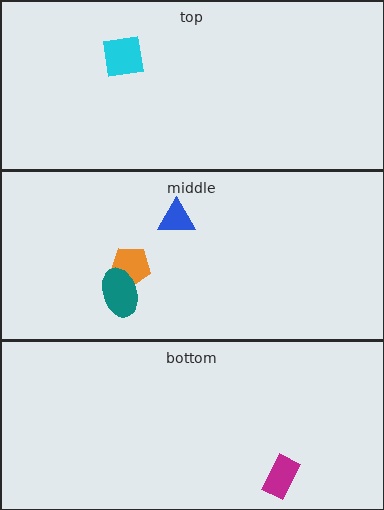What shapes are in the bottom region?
The magenta rectangle.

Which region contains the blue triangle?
The middle region.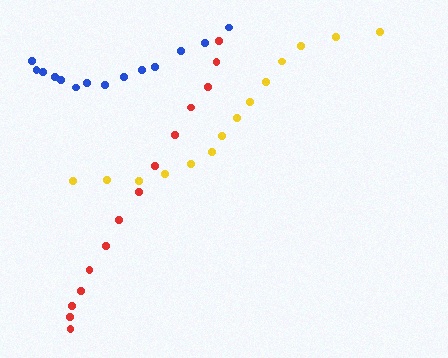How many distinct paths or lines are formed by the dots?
There are 3 distinct paths.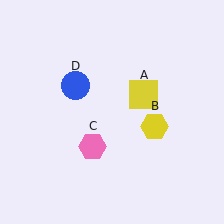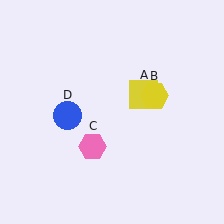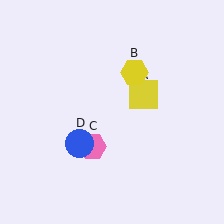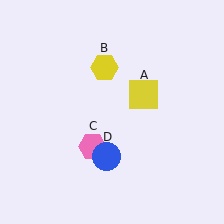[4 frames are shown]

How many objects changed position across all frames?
2 objects changed position: yellow hexagon (object B), blue circle (object D).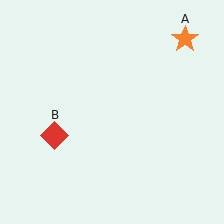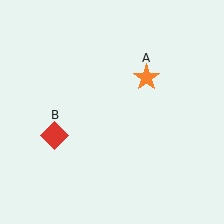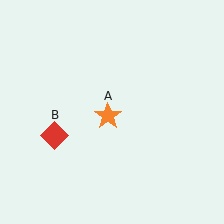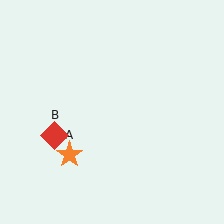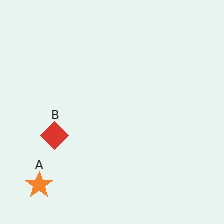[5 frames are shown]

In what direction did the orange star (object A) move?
The orange star (object A) moved down and to the left.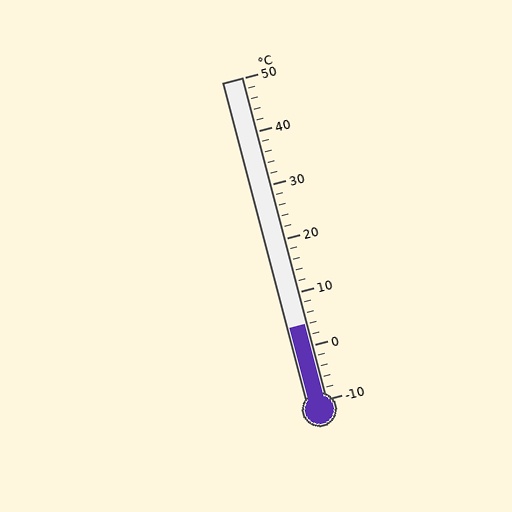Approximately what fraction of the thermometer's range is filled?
The thermometer is filled to approximately 25% of its range.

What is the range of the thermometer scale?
The thermometer scale ranges from -10°C to 50°C.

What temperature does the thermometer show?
The thermometer shows approximately 4°C.